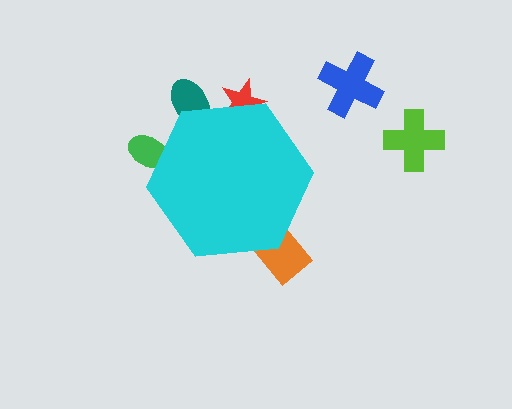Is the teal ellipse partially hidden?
Yes, the teal ellipse is partially hidden behind the cyan hexagon.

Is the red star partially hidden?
Yes, the red star is partially hidden behind the cyan hexagon.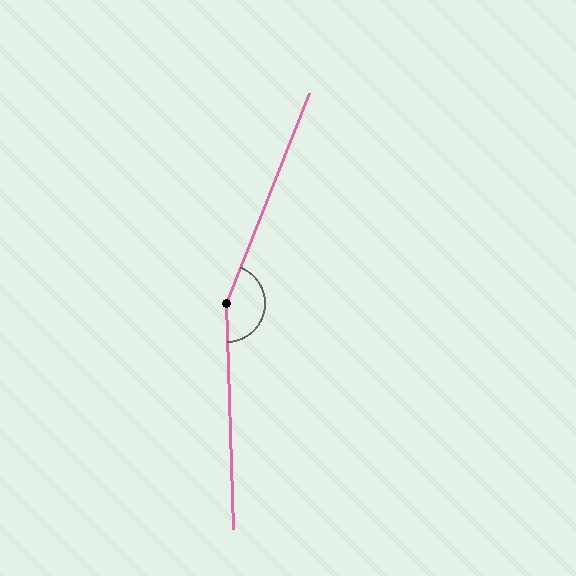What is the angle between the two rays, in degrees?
Approximately 157 degrees.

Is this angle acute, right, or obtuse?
It is obtuse.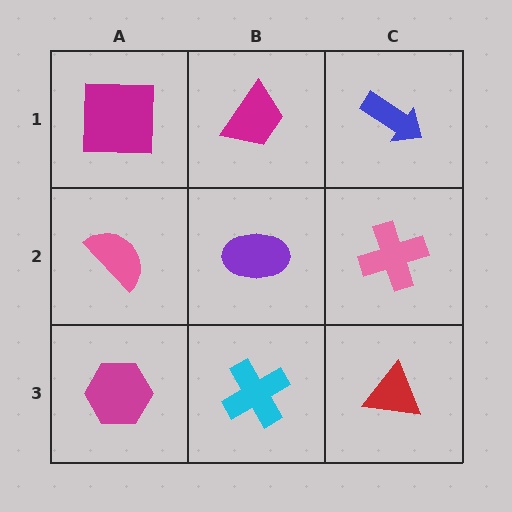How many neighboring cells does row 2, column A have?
3.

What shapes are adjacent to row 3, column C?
A pink cross (row 2, column C), a cyan cross (row 3, column B).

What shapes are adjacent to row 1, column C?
A pink cross (row 2, column C), a magenta trapezoid (row 1, column B).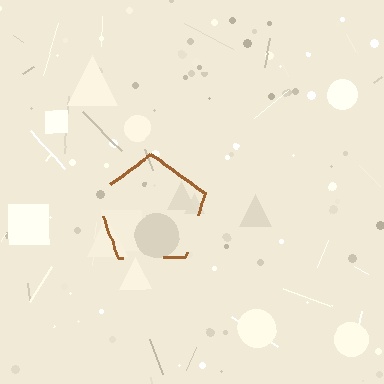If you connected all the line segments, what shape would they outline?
They would outline a pentagon.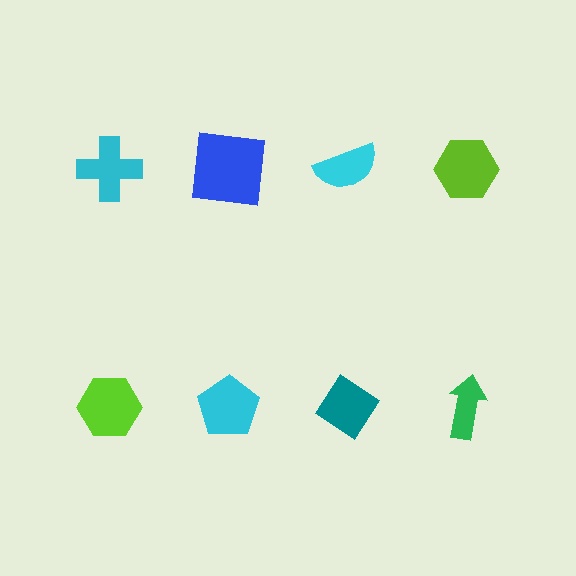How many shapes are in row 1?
4 shapes.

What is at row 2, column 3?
A teal diamond.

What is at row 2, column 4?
A green arrow.